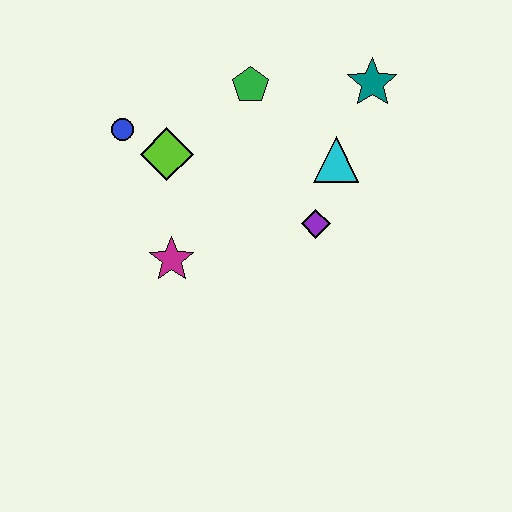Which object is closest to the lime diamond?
The blue circle is closest to the lime diamond.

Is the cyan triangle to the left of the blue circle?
No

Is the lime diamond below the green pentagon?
Yes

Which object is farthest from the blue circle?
The teal star is farthest from the blue circle.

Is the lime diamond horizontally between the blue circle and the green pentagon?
Yes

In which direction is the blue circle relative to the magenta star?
The blue circle is above the magenta star.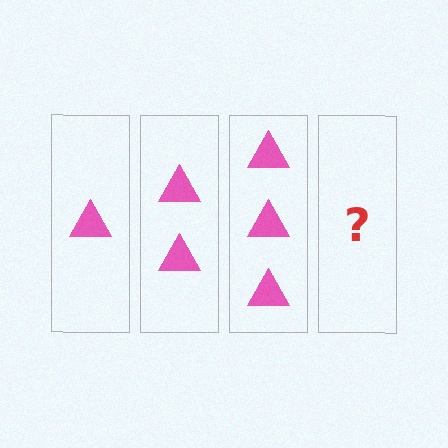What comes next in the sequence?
The next element should be 4 triangles.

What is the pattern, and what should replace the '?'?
The pattern is that each step adds one more triangle. The '?' should be 4 triangles.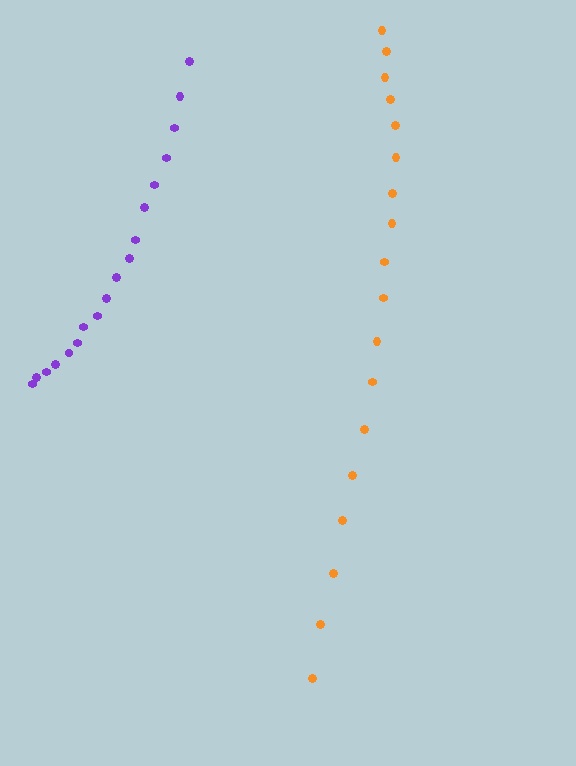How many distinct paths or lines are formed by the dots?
There are 2 distinct paths.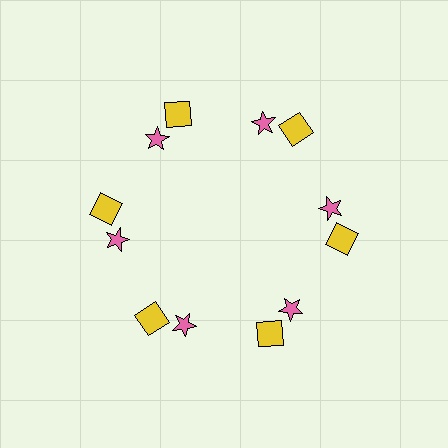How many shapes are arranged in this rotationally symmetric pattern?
There are 12 shapes, arranged in 6 groups of 2.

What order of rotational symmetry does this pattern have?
This pattern has 6-fold rotational symmetry.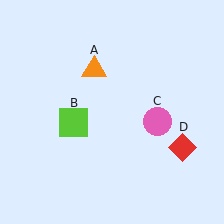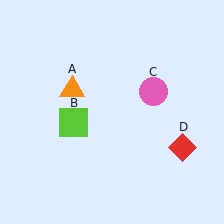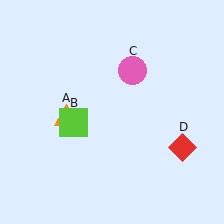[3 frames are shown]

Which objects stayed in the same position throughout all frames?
Lime square (object B) and red diamond (object D) remained stationary.